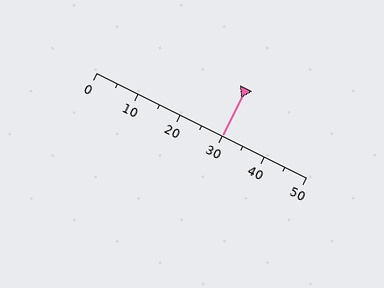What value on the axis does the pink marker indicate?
The marker indicates approximately 30.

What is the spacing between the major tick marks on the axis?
The major ticks are spaced 10 apart.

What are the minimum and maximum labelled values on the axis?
The axis runs from 0 to 50.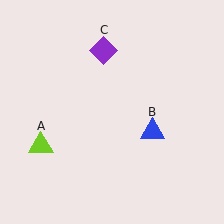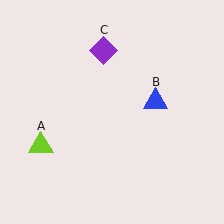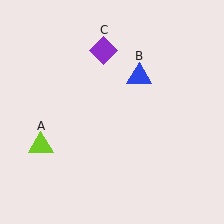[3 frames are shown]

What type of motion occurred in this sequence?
The blue triangle (object B) rotated counterclockwise around the center of the scene.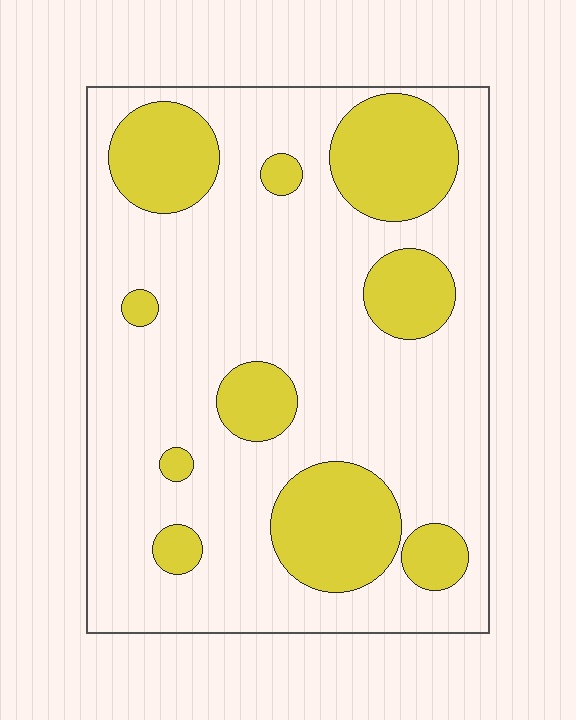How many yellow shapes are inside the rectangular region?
10.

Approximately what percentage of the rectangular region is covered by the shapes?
Approximately 25%.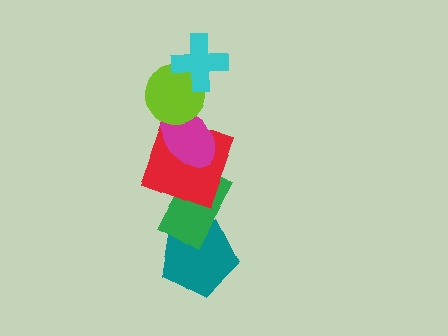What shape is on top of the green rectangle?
The red square is on top of the green rectangle.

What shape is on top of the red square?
The magenta ellipse is on top of the red square.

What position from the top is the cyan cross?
The cyan cross is 1st from the top.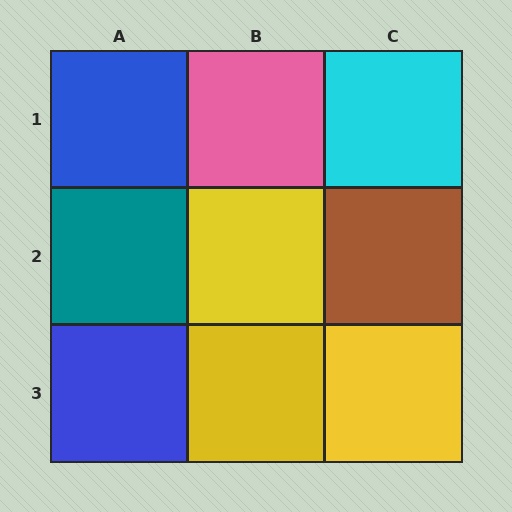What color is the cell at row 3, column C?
Yellow.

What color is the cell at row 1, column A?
Blue.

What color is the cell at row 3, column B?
Yellow.